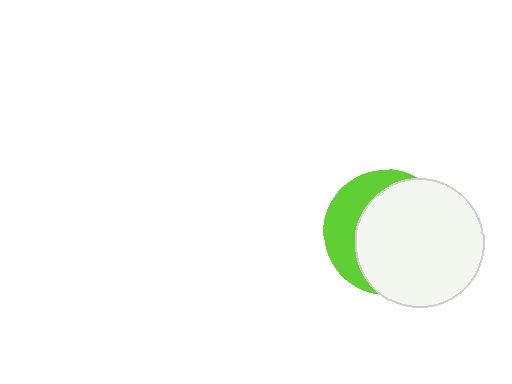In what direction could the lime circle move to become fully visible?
The lime circle could move left. That would shift it out from behind the white circle entirely.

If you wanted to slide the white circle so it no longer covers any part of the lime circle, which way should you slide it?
Slide it right — that is the most direct way to separate the two shapes.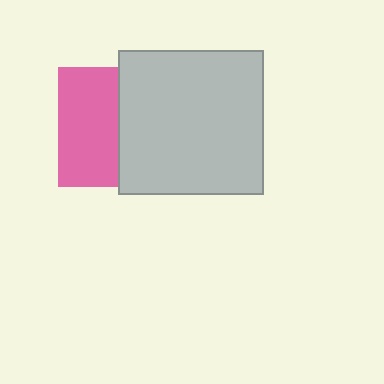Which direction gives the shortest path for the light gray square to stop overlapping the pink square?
Moving right gives the shortest separation.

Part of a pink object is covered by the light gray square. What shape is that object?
It is a square.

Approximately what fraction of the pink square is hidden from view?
Roughly 50% of the pink square is hidden behind the light gray square.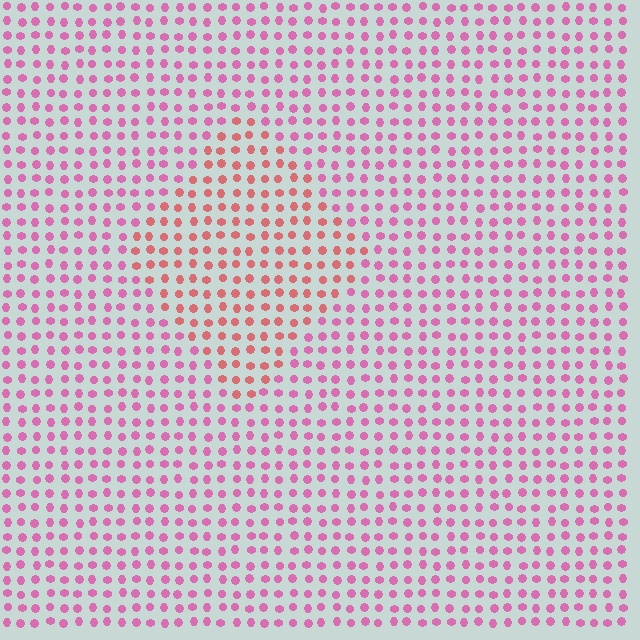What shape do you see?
I see a diamond.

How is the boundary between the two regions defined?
The boundary is defined purely by a slight shift in hue (about 35 degrees). Spacing, size, and orientation are identical on both sides.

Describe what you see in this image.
The image is filled with small pink elements in a uniform arrangement. A diamond-shaped region is visible where the elements are tinted to a slightly different hue, forming a subtle color boundary.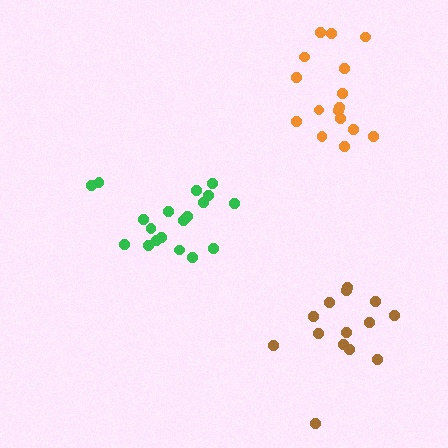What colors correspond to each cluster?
The clusters are colored: green, brown, orange.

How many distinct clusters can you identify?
There are 3 distinct clusters.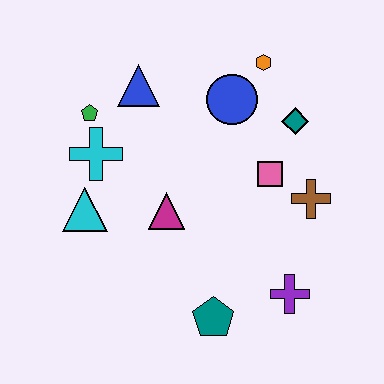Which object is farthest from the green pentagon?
The purple cross is farthest from the green pentagon.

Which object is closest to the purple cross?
The teal pentagon is closest to the purple cross.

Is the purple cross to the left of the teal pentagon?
No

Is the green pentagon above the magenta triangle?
Yes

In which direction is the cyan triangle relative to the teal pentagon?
The cyan triangle is to the left of the teal pentagon.